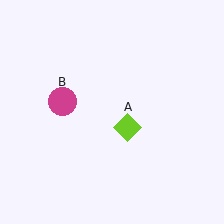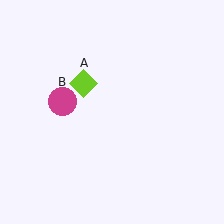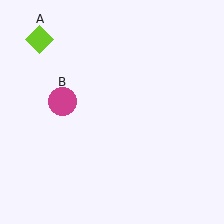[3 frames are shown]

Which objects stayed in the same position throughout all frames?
Magenta circle (object B) remained stationary.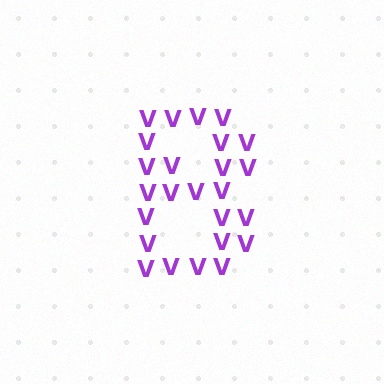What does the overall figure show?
The overall figure shows the digit 8.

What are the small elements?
The small elements are letter V's.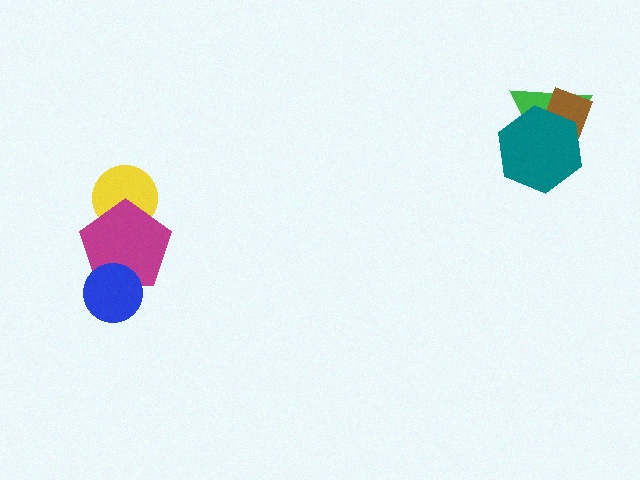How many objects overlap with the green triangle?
2 objects overlap with the green triangle.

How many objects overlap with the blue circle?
1 object overlaps with the blue circle.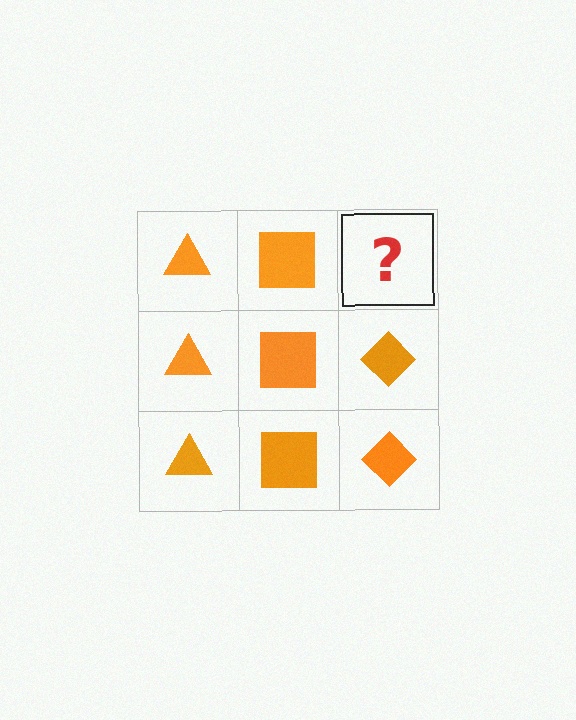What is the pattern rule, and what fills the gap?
The rule is that each column has a consistent shape. The gap should be filled with an orange diamond.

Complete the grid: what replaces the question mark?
The question mark should be replaced with an orange diamond.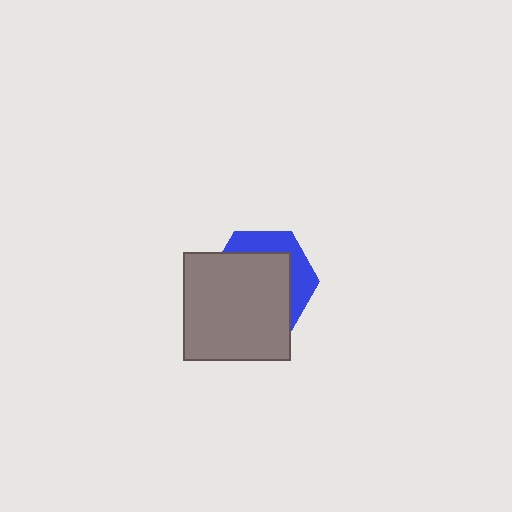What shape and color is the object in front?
The object in front is a gray square.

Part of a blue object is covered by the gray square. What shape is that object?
It is a hexagon.